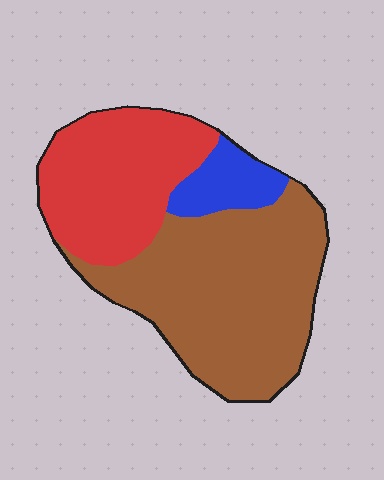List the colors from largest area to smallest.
From largest to smallest: brown, red, blue.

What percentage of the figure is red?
Red covers roughly 35% of the figure.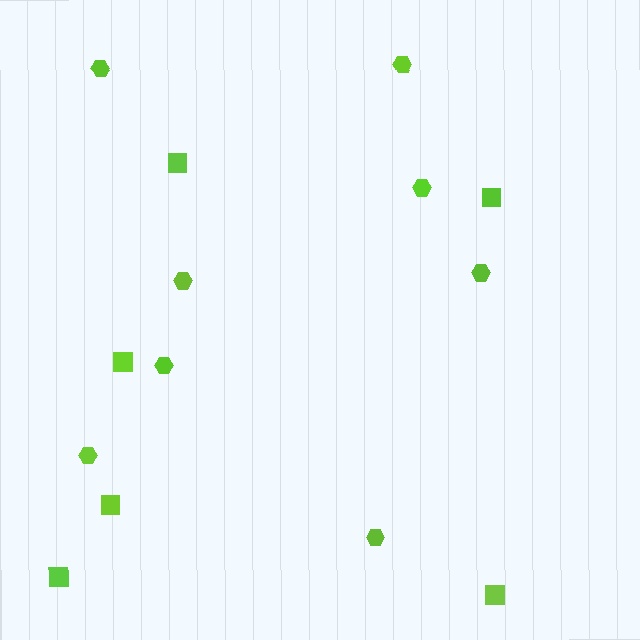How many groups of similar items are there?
There are 2 groups: one group of squares (6) and one group of hexagons (8).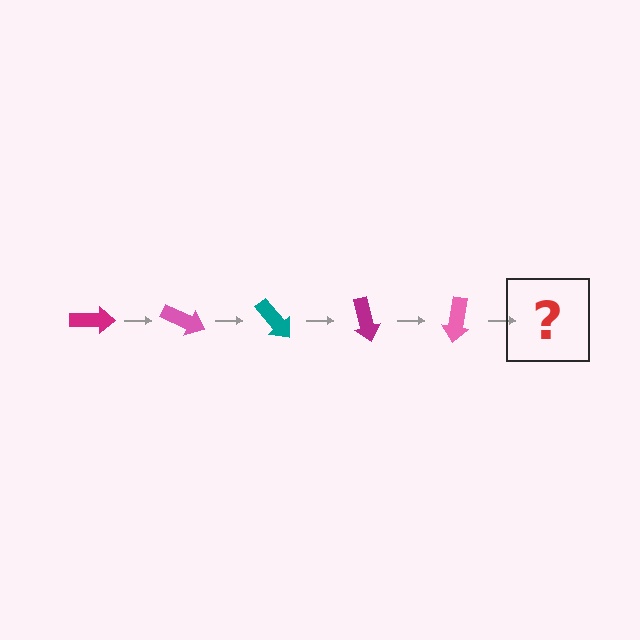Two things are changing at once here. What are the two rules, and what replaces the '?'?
The two rules are that it rotates 25 degrees each step and the color cycles through magenta, pink, and teal. The '?' should be a teal arrow, rotated 125 degrees from the start.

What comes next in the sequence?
The next element should be a teal arrow, rotated 125 degrees from the start.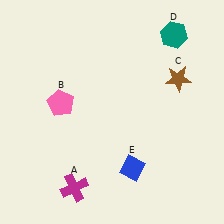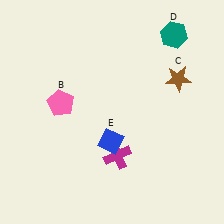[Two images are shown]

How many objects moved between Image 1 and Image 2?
2 objects moved between the two images.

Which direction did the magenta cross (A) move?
The magenta cross (A) moved right.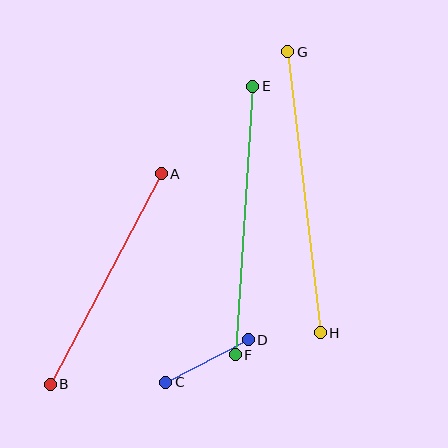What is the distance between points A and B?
The distance is approximately 238 pixels.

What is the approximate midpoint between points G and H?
The midpoint is at approximately (304, 192) pixels.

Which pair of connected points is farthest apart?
Points G and H are farthest apart.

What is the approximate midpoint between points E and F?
The midpoint is at approximately (244, 220) pixels.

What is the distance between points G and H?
The distance is approximately 283 pixels.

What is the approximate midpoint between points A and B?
The midpoint is at approximately (106, 279) pixels.